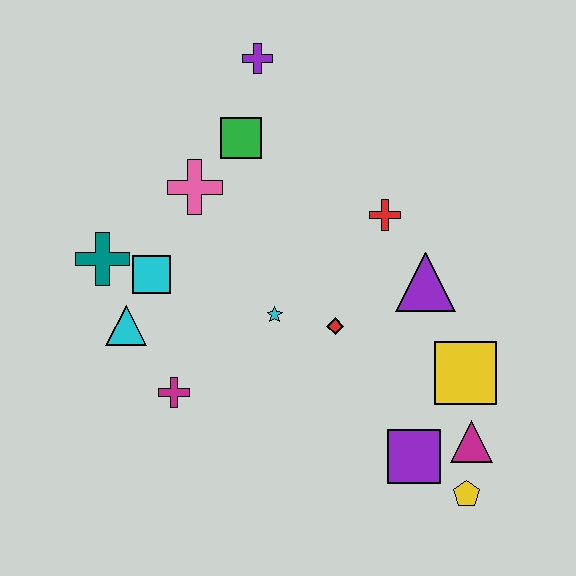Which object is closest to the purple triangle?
The red cross is closest to the purple triangle.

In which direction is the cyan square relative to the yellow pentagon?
The cyan square is to the left of the yellow pentagon.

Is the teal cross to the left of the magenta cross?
Yes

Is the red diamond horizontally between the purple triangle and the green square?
Yes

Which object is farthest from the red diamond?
The purple cross is farthest from the red diamond.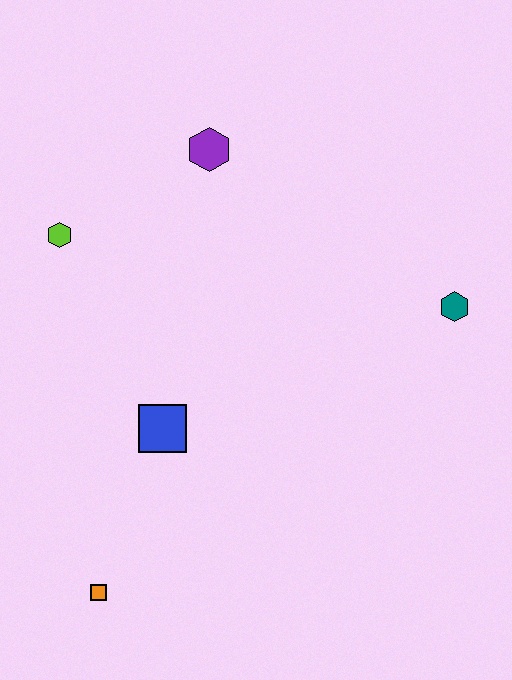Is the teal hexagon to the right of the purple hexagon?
Yes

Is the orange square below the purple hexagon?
Yes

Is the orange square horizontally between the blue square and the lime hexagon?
Yes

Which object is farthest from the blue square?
The teal hexagon is farthest from the blue square.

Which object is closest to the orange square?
The blue square is closest to the orange square.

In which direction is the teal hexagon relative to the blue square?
The teal hexagon is to the right of the blue square.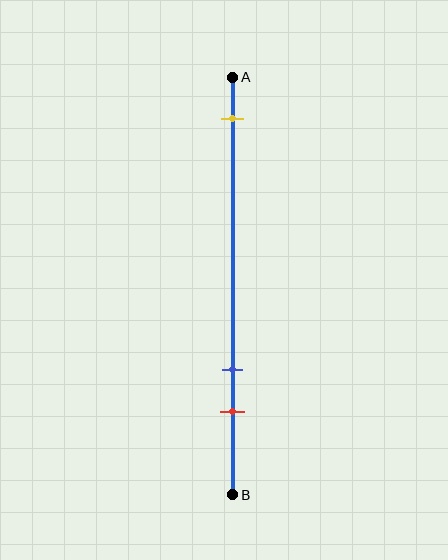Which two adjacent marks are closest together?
The blue and red marks are the closest adjacent pair.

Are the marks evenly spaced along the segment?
No, the marks are not evenly spaced.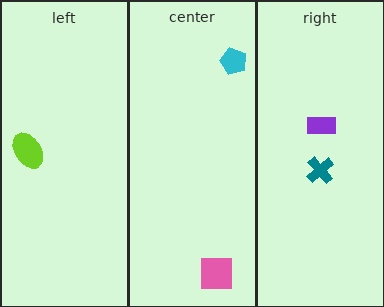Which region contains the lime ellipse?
The left region.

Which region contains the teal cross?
The right region.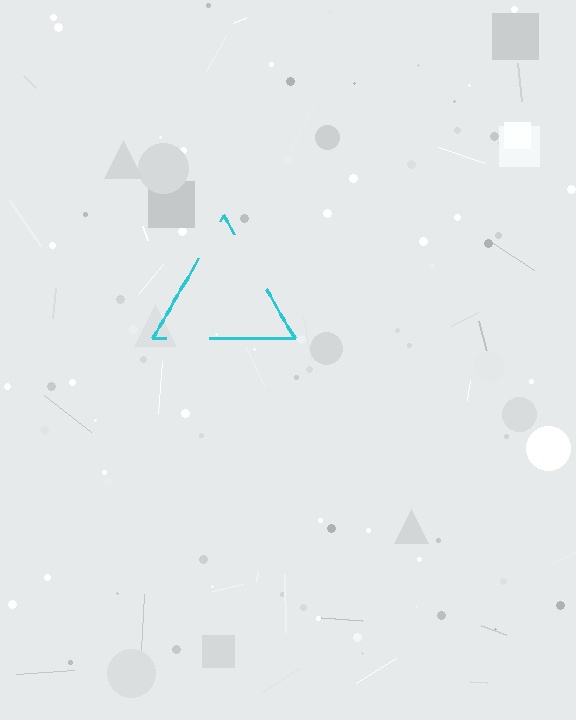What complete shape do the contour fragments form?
The contour fragments form a triangle.